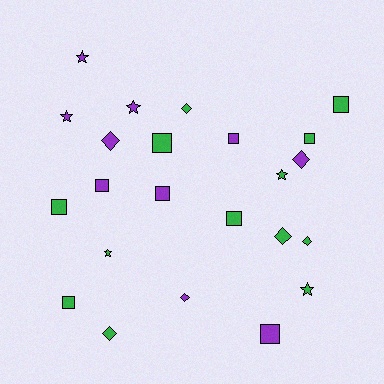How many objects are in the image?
There are 23 objects.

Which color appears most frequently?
Green, with 13 objects.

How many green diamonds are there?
There are 4 green diamonds.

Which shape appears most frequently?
Square, with 10 objects.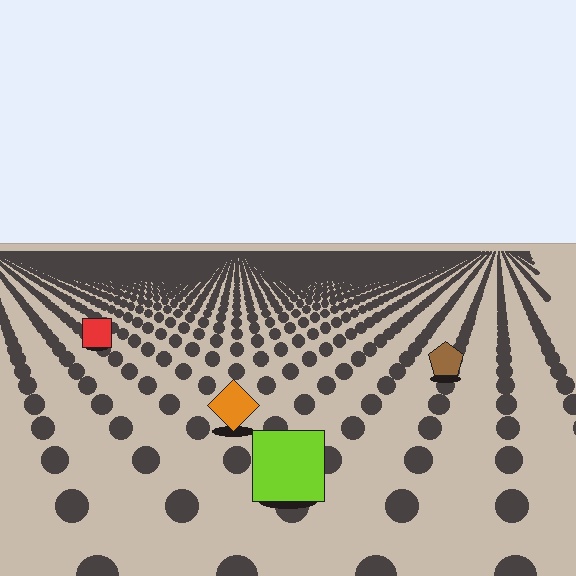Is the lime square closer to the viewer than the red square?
Yes. The lime square is closer — you can tell from the texture gradient: the ground texture is coarser near it.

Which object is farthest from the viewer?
The red square is farthest from the viewer. It appears smaller and the ground texture around it is denser.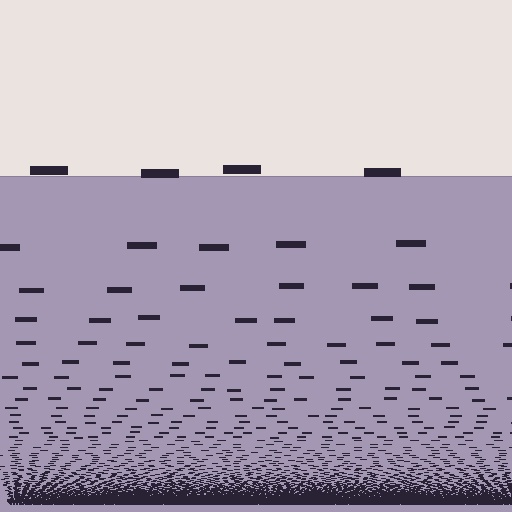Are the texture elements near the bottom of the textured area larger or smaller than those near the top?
Smaller. The gradient is inverted — elements near the bottom are smaller and denser.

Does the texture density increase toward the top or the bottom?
Density increases toward the bottom.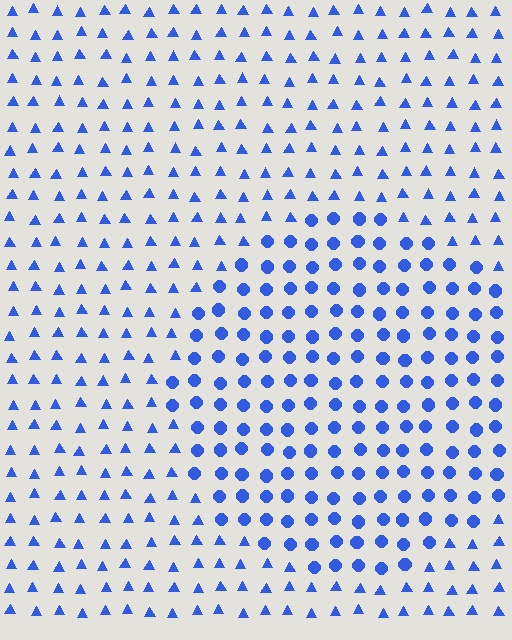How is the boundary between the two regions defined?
The boundary is defined by a change in element shape: circles inside vs. triangles outside. All elements share the same color and spacing.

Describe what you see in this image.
The image is filled with small blue elements arranged in a uniform grid. A circle-shaped region contains circles, while the surrounding area contains triangles. The boundary is defined purely by the change in element shape.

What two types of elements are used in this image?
The image uses circles inside the circle region and triangles outside it.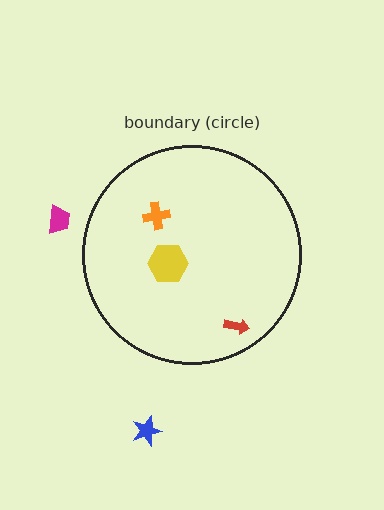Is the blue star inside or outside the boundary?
Outside.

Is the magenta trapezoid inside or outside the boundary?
Outside.